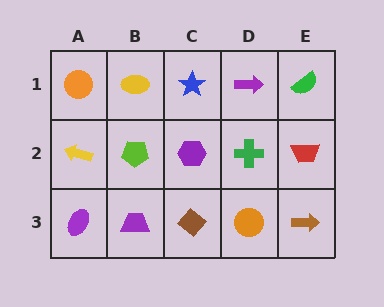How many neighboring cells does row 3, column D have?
3.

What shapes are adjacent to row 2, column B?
A yellow ellipse (row 1, column B), a purple trapezoid (row 3, column B), a yellow arrow (row 2, column A), a purple hexagon (row 2, column C).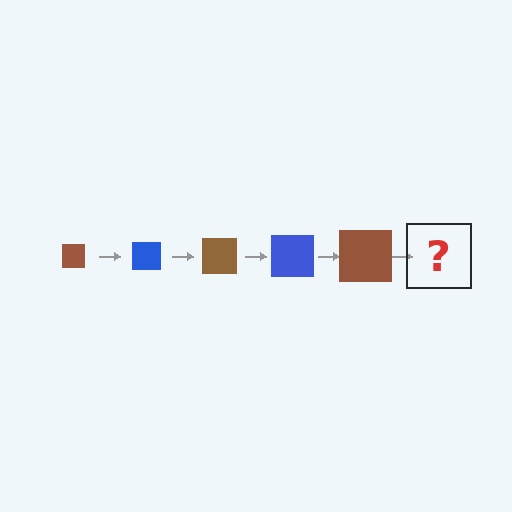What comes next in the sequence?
The next element should be a blue square, larger than the previous one.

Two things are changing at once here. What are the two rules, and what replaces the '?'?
The two rules are that the square grows larger each step and the color cycles through brown and blue. The '?' should be a blue square, larger than the previous one.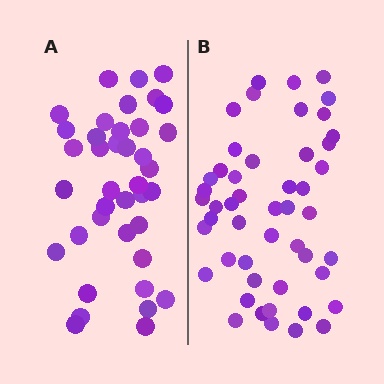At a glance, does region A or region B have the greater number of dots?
Region B (the right region) has more dots.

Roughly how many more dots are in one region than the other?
Region B has roughly 10 or so more dots than region A.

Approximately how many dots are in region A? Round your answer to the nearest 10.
About 40 dots. (The exact count is 39, which rounds to 40.)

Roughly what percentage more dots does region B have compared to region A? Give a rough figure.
About 25% more.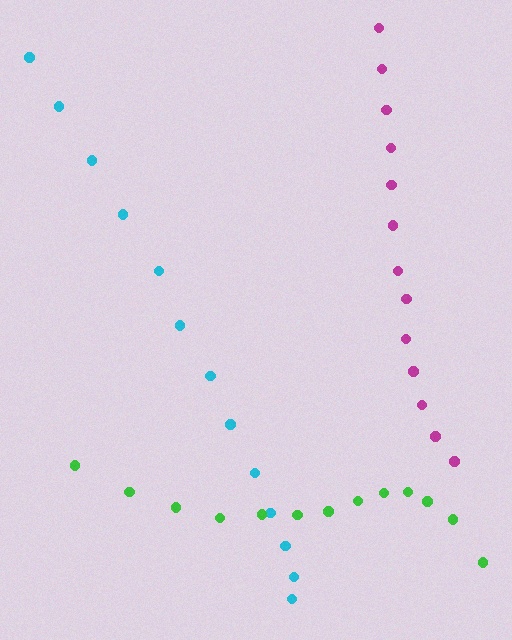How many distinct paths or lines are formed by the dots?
There are 3 distinct paths.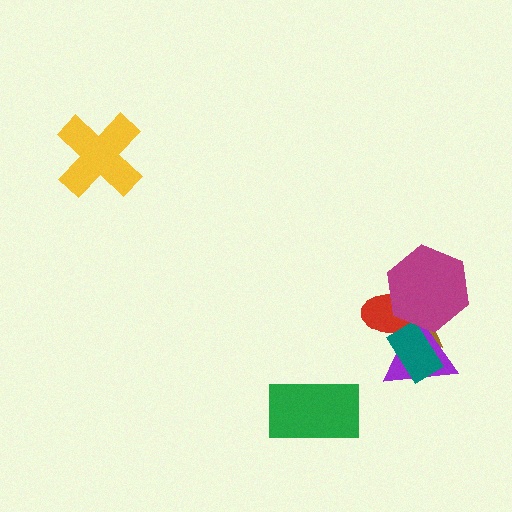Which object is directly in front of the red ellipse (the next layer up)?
The purple triangle is directly in front of the red ellipse.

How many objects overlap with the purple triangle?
4 objects overlap with the purple triangle.